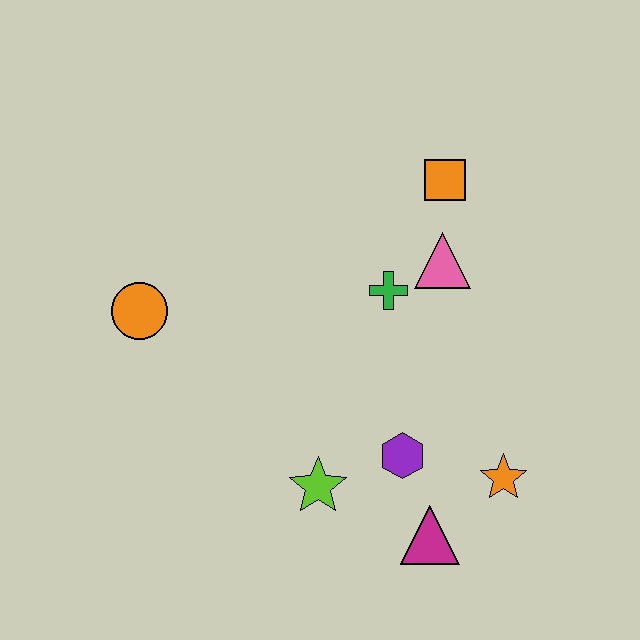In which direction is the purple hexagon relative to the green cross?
The purple hexagon is below the green cross.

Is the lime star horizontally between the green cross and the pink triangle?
No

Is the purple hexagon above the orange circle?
No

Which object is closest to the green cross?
The pink triangle is closest to the green cross.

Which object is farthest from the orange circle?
The orange star is farthest from the orange circle.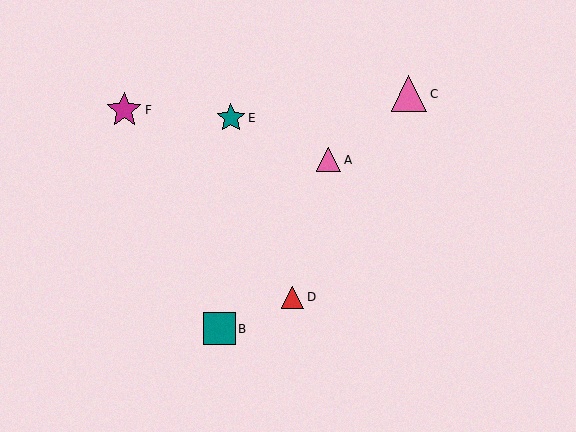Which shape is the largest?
The pink triangle (labeled C) is the largest.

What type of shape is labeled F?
Shape F is a magenta star.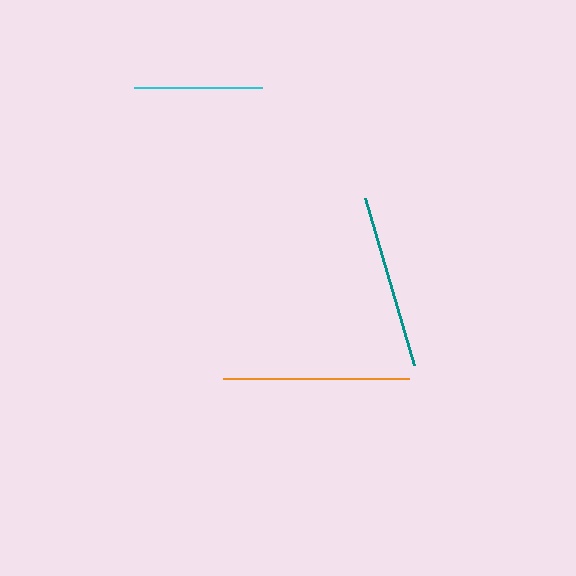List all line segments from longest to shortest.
From longest to shortest: orange, teal, cyan.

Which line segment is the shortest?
The cyan line is the shortest at approximately 128 pixels.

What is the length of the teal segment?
The teal segment is approximately 174 pixels long.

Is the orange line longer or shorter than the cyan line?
The orange line is longer than the cyan line.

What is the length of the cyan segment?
The cyan segment is approximately 128 pixels long.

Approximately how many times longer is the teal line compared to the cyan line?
The teal line is approximately 1.4 times the length of the cyan line.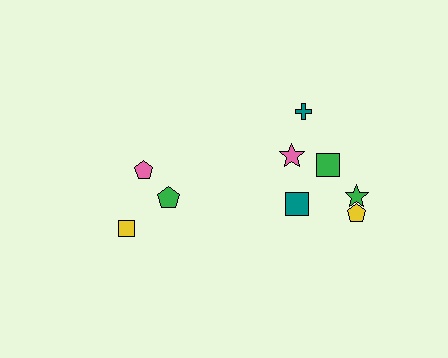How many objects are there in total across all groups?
There are 9 objects.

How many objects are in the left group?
There are 3 objects.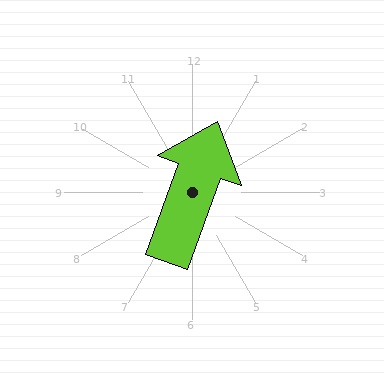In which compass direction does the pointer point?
North.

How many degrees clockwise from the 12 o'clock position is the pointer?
Approximately 20 degrees.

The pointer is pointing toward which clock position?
Roughly 1 o'clock.